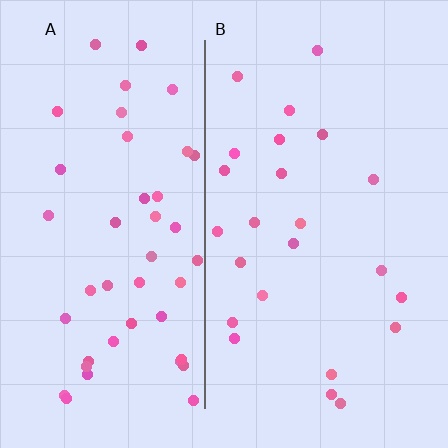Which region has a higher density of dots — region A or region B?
A (the left).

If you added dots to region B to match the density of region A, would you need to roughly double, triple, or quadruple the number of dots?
Approximately double.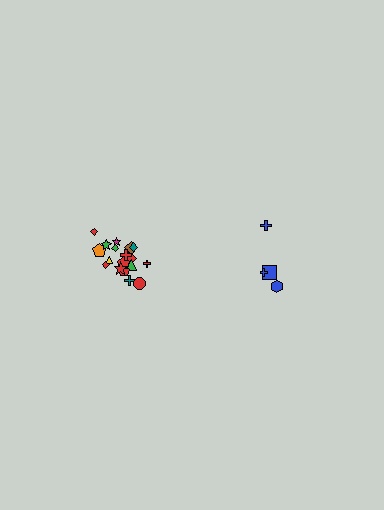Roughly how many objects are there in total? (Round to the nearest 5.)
Roughly 20 objects in total.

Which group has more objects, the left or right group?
The left group.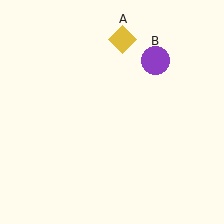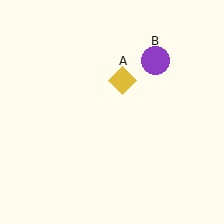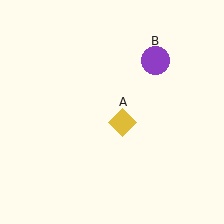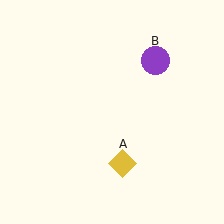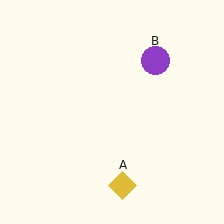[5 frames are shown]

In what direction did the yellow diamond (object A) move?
The yellow diamond (object A) moved down.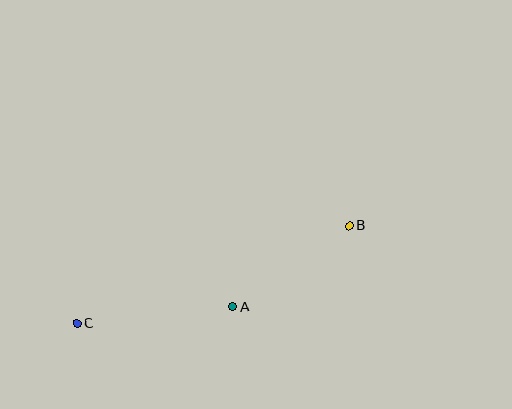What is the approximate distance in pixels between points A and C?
The distance between A and C is approximately 157 pixels.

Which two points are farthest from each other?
Points B and C are farthest from each other.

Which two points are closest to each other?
Points A and B are closest to each other.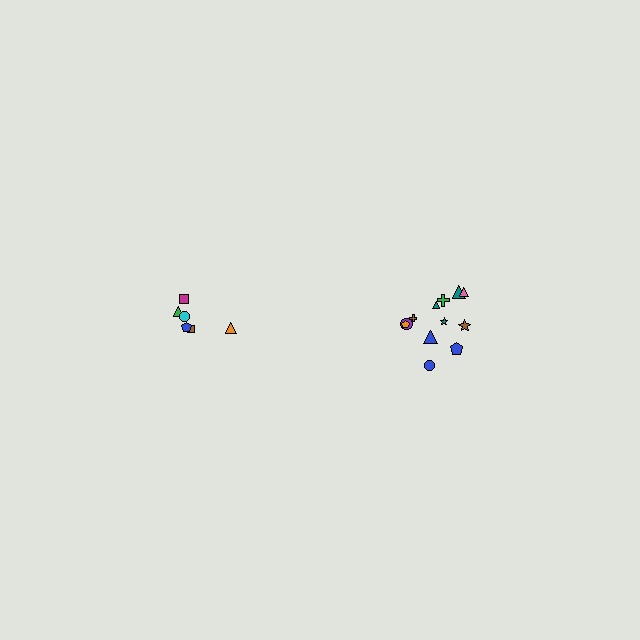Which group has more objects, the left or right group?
The right group.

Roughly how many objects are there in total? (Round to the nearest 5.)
Roughly 20 objects in total.